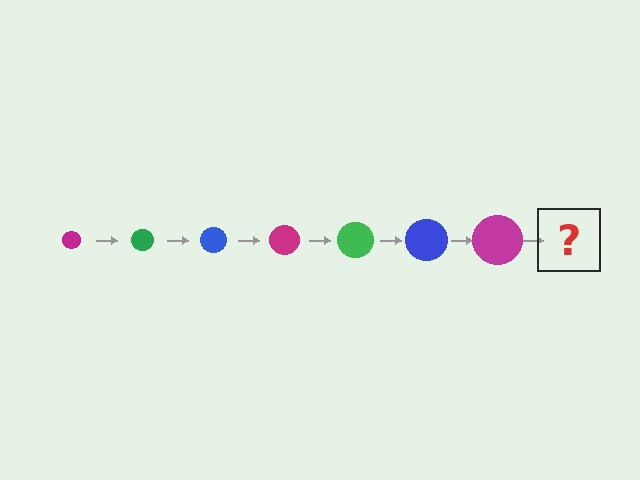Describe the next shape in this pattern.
It should be a green circle, larger than the previous one.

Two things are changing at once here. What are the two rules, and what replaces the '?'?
The two rules are that the circle grows larger each step and the color cycles through magenta, green, and blue. The '?' should be a green circle, larger than the previous one.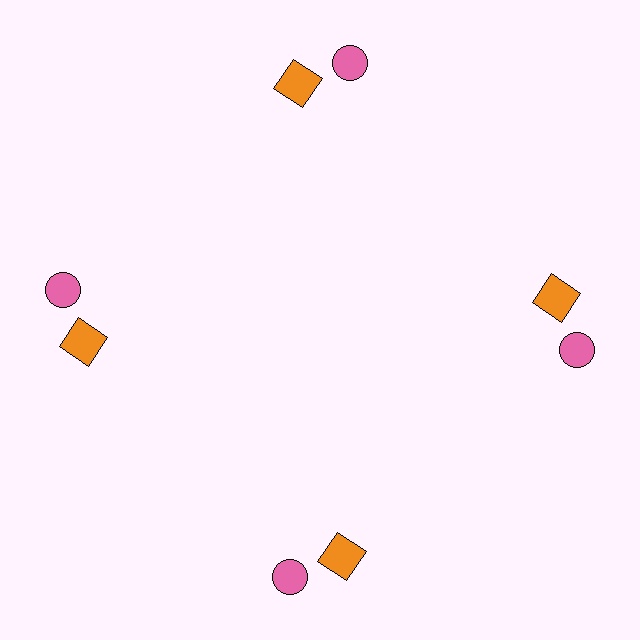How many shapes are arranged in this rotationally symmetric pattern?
There are 8 shapes, arranged in 4 groups of 2.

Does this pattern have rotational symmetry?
Yes, this pattern has 4-fold rotational symmetry. It looks the same after rotating 90 degrees around the center.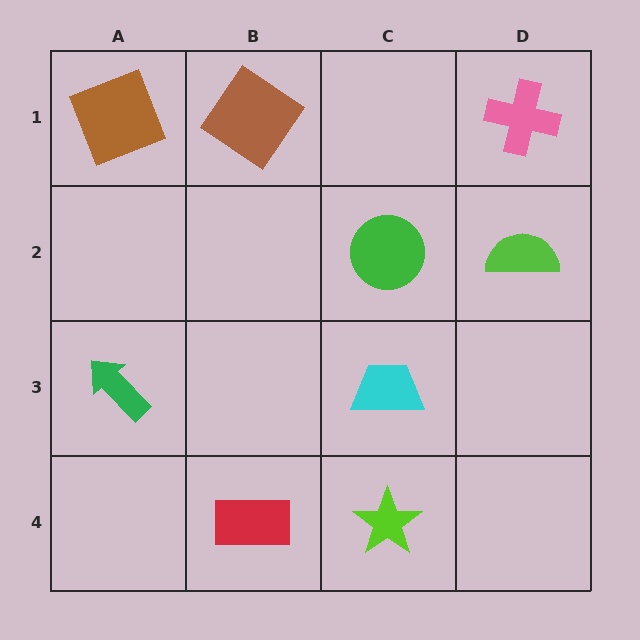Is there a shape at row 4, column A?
No, that cell is empty.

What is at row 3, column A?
A green arrow.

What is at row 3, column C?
A cyan trapezoid.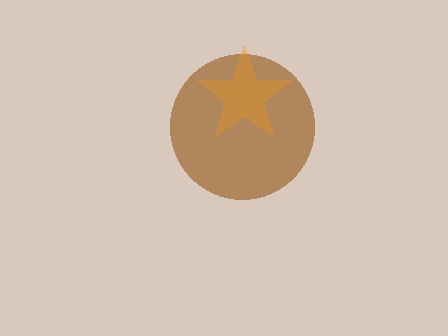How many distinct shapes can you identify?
There are 2 distinct shapes: a brown circle, an orange star.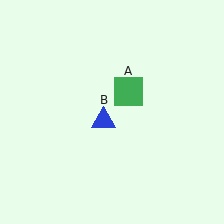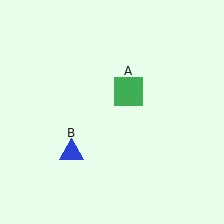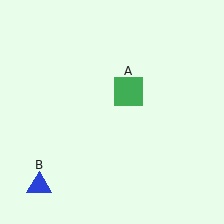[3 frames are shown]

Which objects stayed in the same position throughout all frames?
Green square (object A) remained stationary.